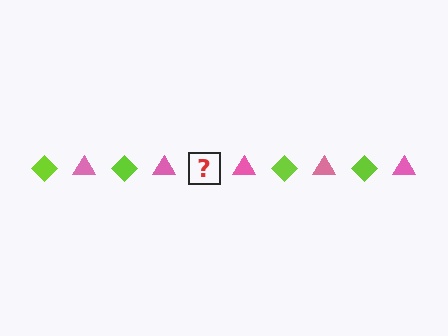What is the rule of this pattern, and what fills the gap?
The rule is that the pattern alternates between lime diamond and pink triangle. The gap should be filled with a lime diamond.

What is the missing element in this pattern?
The missing element is a lime diamond.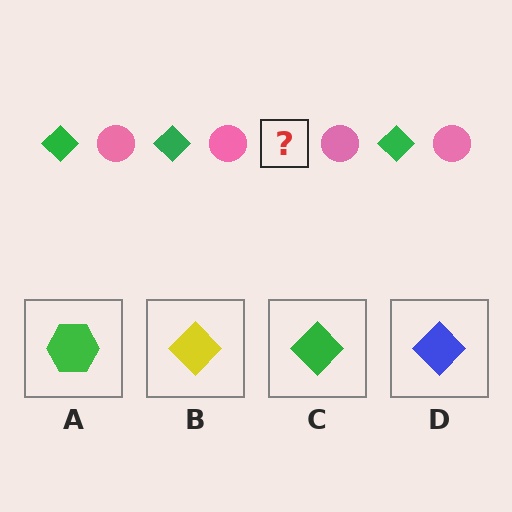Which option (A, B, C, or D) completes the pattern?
C.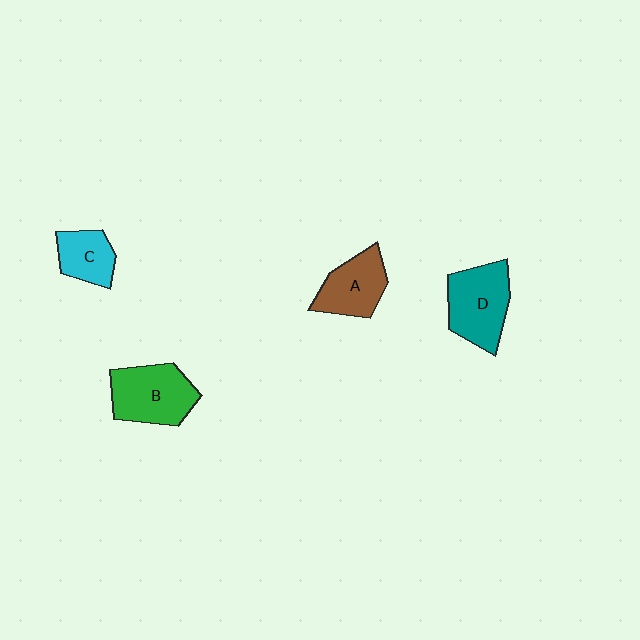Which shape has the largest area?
Shape B (green).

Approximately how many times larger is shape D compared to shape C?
Approximately 1.6 times.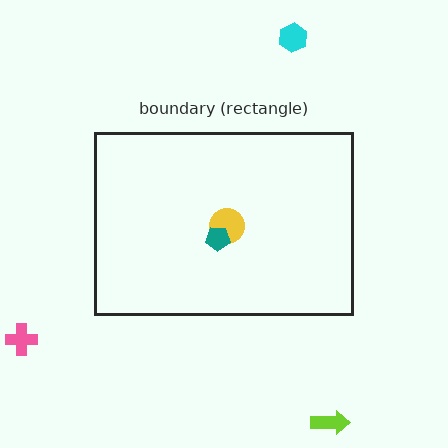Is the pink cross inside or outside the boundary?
Outside.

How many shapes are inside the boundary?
2 inside, 3 outside.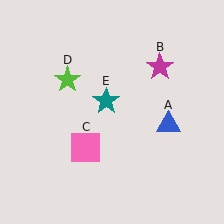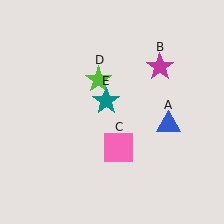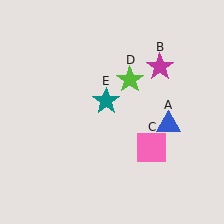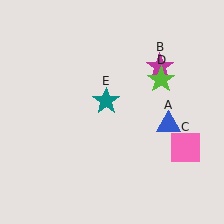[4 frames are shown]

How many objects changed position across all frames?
2 objects changed position: pink square (object C), lime star (object D).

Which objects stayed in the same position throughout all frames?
Blue triangle (object A) and magenta star (object B) and teal star (object E) remained stationary.